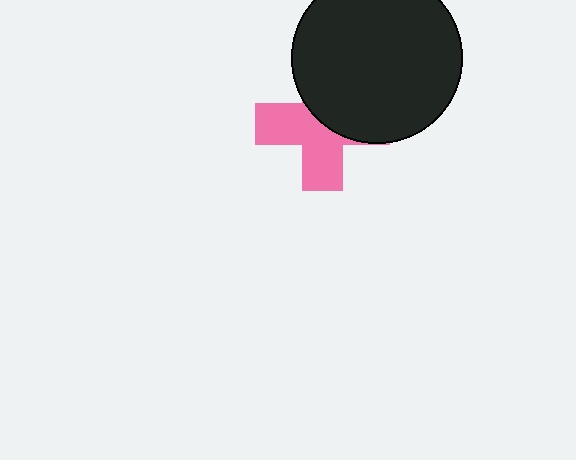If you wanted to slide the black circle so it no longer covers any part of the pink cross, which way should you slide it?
Slide it toward the upper-right — that is the most direct way to separate the two shapes.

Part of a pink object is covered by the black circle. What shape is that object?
It is a cross.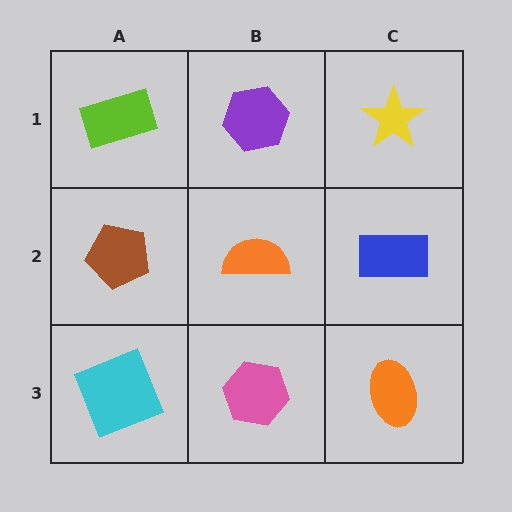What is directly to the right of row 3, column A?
A pink hexagon.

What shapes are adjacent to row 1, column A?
A brown pentagon (row 2, column A), a purple hexagon (row 1, column B).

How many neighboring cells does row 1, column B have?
3.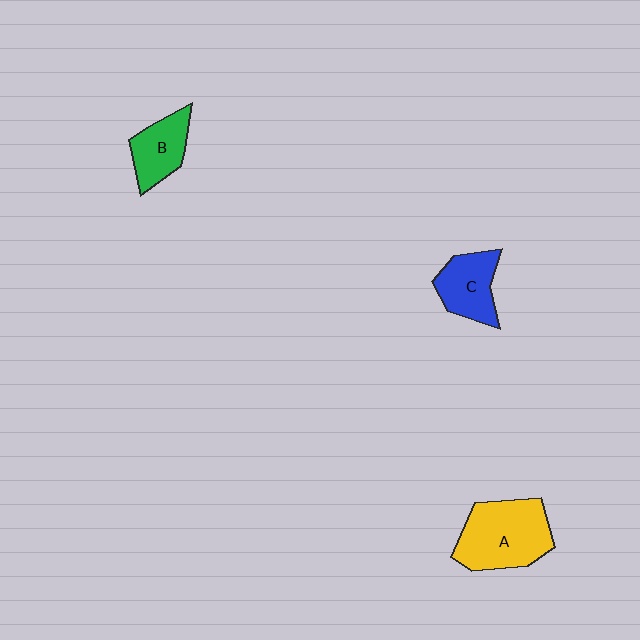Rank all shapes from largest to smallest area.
From largest to smallest: A (yellow), C (blue), B (green).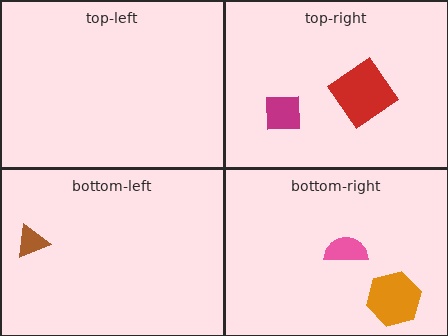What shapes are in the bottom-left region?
The brown triangle.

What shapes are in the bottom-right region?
The orange hexagon, the pink semicircle.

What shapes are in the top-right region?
The magenta square, the red diamond.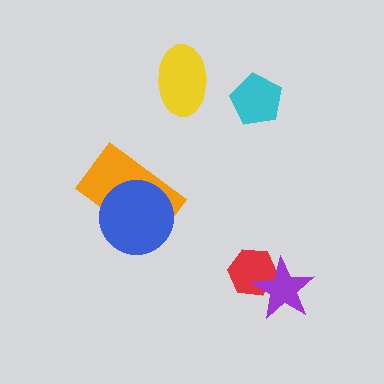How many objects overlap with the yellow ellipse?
0 objects overlap with the yellow ellipse.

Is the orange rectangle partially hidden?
Yes, it is partially covered by another shape.